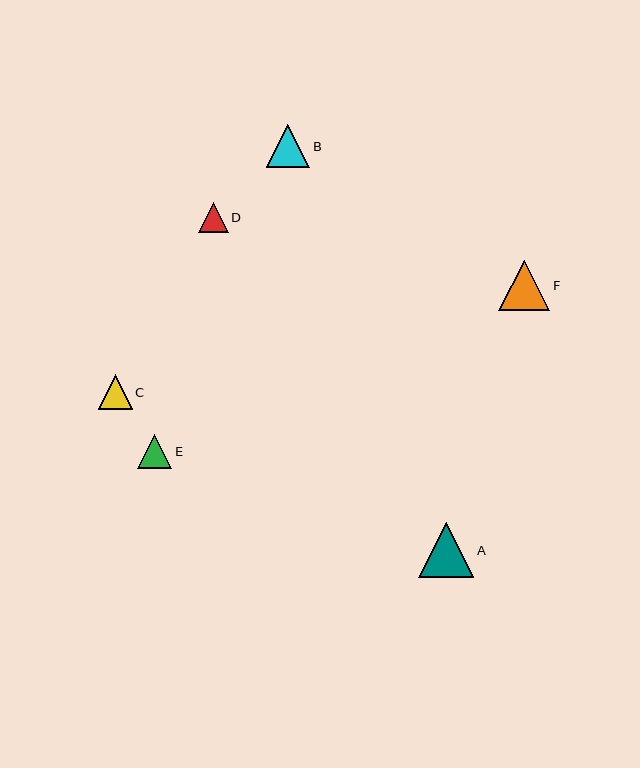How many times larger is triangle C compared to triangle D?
Triangle C is approximately 1.2 times the size of triangle D.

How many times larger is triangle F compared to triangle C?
Triangle F is approximately 1.5 times the size of triangle C.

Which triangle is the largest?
Triangle A is the largest with a size of approximately 55 pixels.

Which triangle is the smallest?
Triangle D is the smallest with a size of approximately 30 pixels.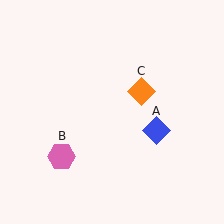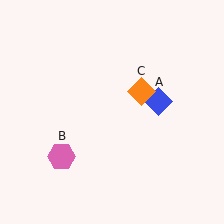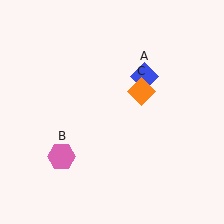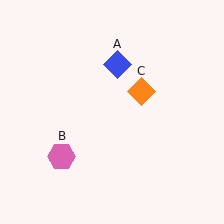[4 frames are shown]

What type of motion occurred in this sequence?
The blue diamond (object A) rotated counterclockwise around the center of the scene.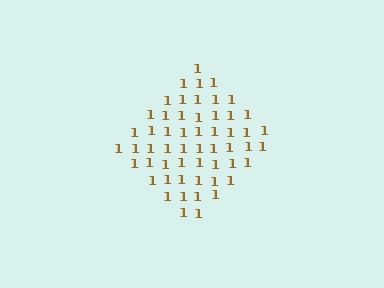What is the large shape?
The large shape is a diamond.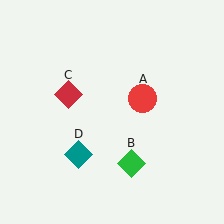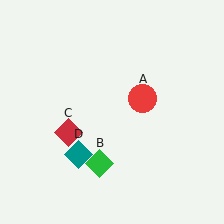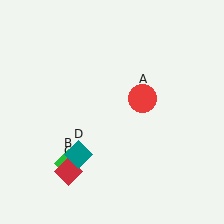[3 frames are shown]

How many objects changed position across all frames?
2 objects changed position: green diamond (object B), red diamond (object C).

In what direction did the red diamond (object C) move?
The red diamond (object C) moved down.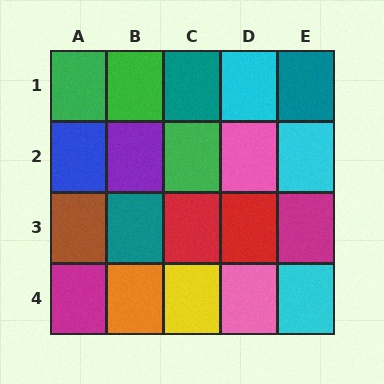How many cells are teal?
3 cells are teal.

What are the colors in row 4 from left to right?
Magenta, orange, yellow, pink, cyan.